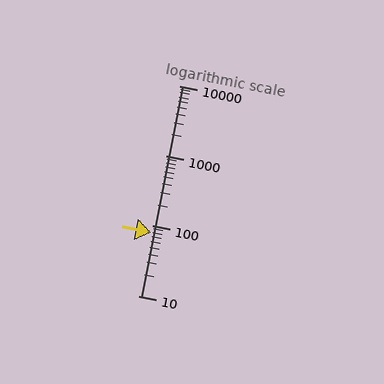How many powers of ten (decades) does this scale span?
The scale spans 3 decades, from 10 to 10000.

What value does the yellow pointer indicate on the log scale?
The pointer indicates approximately 80.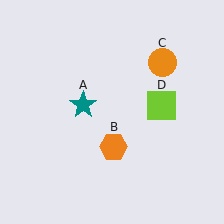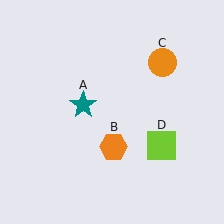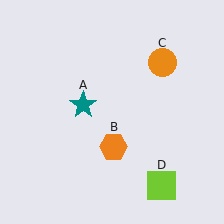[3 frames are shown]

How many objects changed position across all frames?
1 object changed position: lime square (object D).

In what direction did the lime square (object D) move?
The lime square (object D) moved down.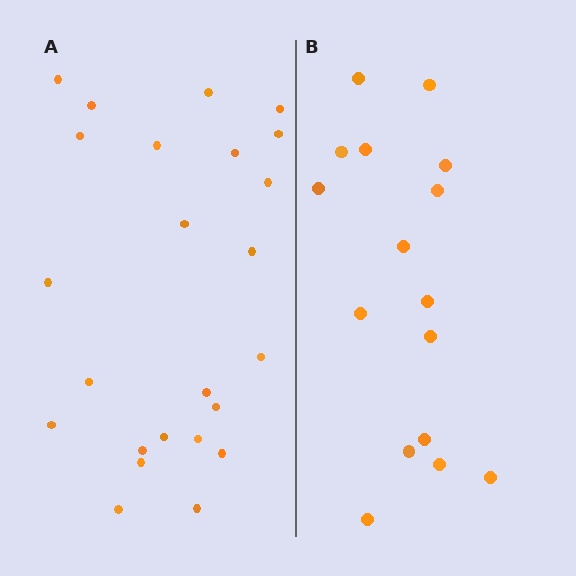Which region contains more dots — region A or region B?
Region A (the left region) has more dots.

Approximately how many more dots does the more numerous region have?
Region A has roughly 8 or so more dots than region B.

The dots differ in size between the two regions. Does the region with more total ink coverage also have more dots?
No. Region B has more total ink coverage because its dots are larger, but region A actually contains more individual dots. Total area can be misleading — the number of items is what matters here.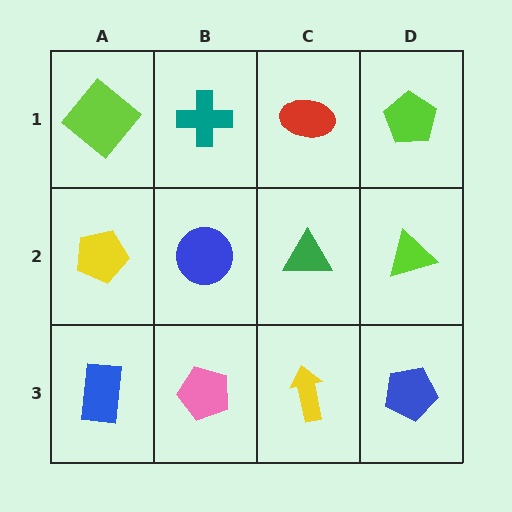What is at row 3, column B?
A pink pentagon.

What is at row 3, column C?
A yellow arrow.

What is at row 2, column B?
A blue circle.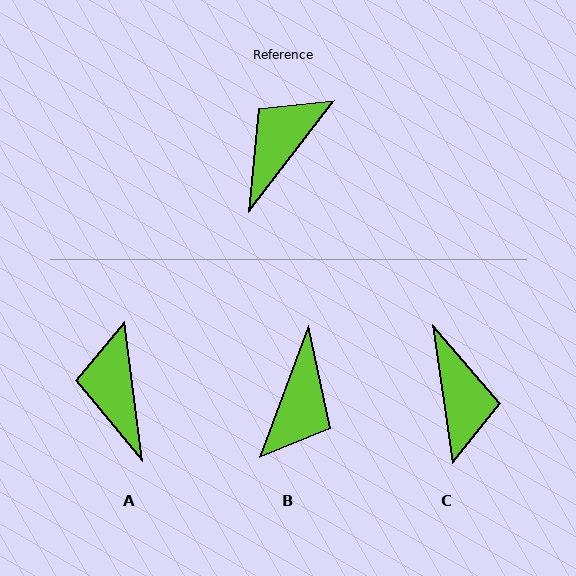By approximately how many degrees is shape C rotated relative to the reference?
Approximately 134 degrees clockwise.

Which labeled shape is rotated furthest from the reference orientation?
B, about 163 degrees away.